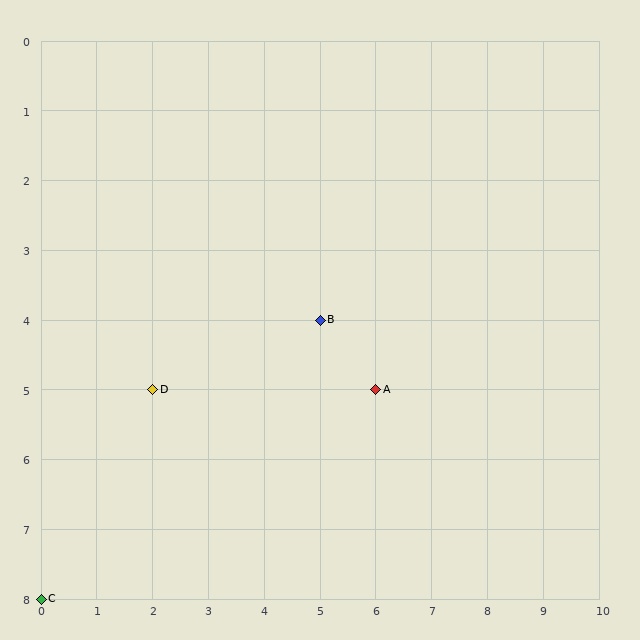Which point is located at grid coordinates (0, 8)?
Point C is at (0, 8).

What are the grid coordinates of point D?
Point D is at grid coordinates (2, 5).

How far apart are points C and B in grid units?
Points C and B are 5 columns and 4 rows apart (about 6.4 grid units diagonally).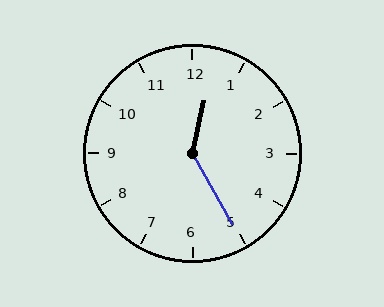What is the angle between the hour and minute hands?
Approximately 138 degrees.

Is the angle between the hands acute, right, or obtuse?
It is obtuse.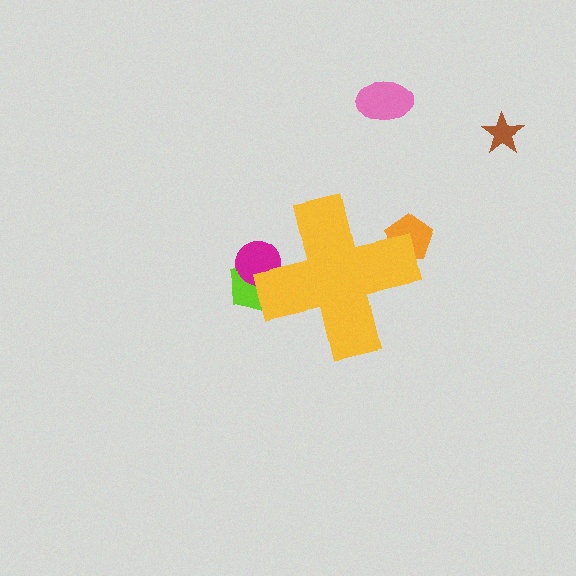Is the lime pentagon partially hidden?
Yes, the lime pentagon is partially hidden behind the yellow cross.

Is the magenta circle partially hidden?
Yes, the magenta circle is partially hidden behind the yellow cross.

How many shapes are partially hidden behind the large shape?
3 shapes are partially hidden.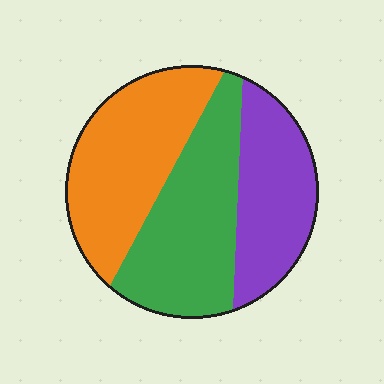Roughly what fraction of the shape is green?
Green takes up between a quarter and a half of the shape.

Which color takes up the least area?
Purple, at roughly 25%.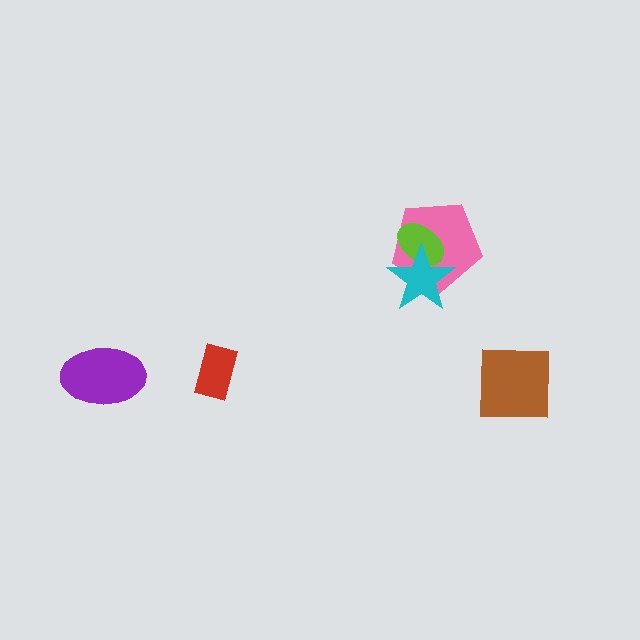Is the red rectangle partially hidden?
No, no other shape covers it.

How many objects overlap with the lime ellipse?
2 objects overlap with the lime ellipse.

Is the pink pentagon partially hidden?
Yes, it is partially covered by another shape.